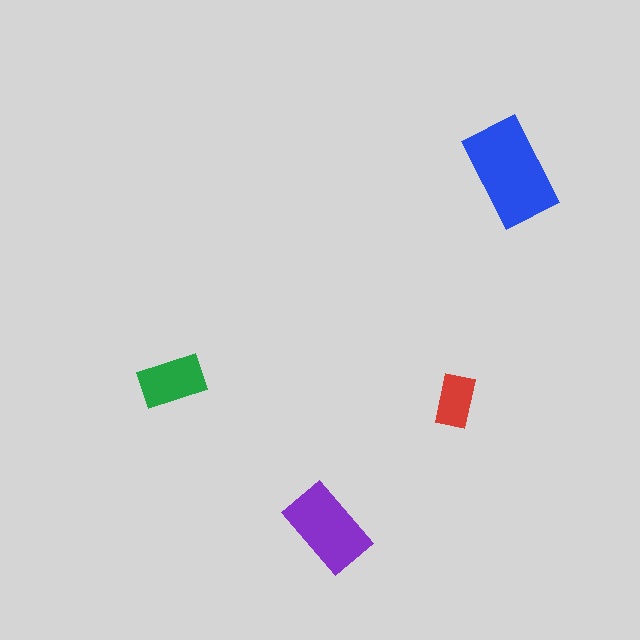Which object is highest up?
The blue rectangle is topmost.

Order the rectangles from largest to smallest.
the blue one, the purple one, the green one, the red one.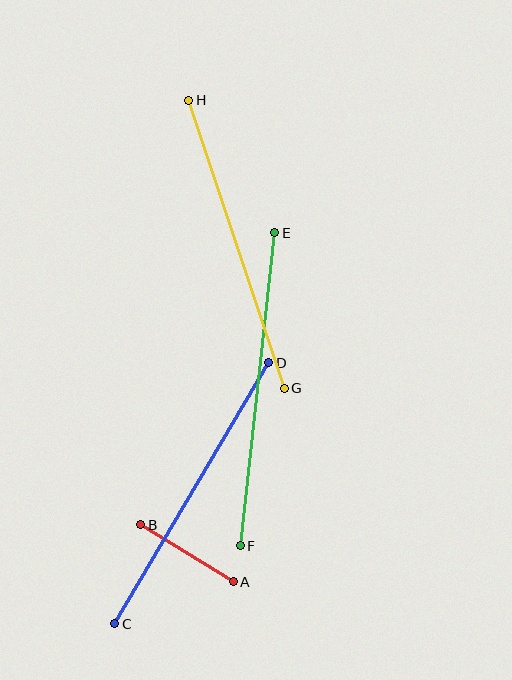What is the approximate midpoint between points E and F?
The midpoint is at approximately (258, 389) pixels.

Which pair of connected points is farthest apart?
Points E and F are farthest apart.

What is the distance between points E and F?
The distance is approximately 315 pixels.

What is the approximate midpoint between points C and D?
The midpoint is at approximately (192, 493) pixels.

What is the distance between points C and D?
The distance is approximately 303 pixels.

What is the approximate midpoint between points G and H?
The midpoint is at approximately (237, 244) pixels.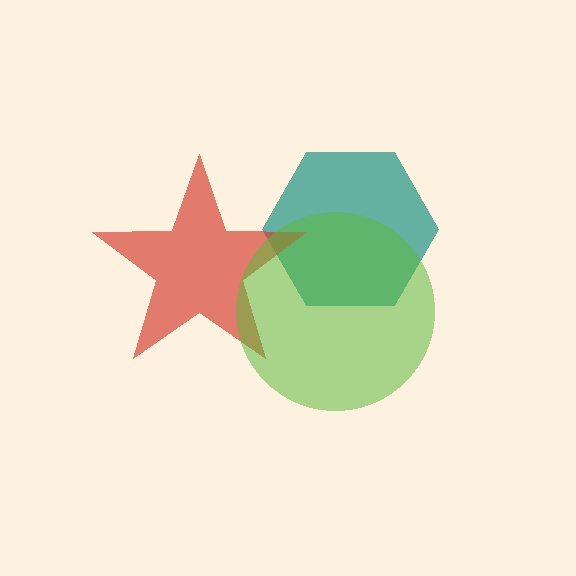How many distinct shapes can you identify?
There are 3 distinct shapes: a teal hexagon, a red star, a lime circle.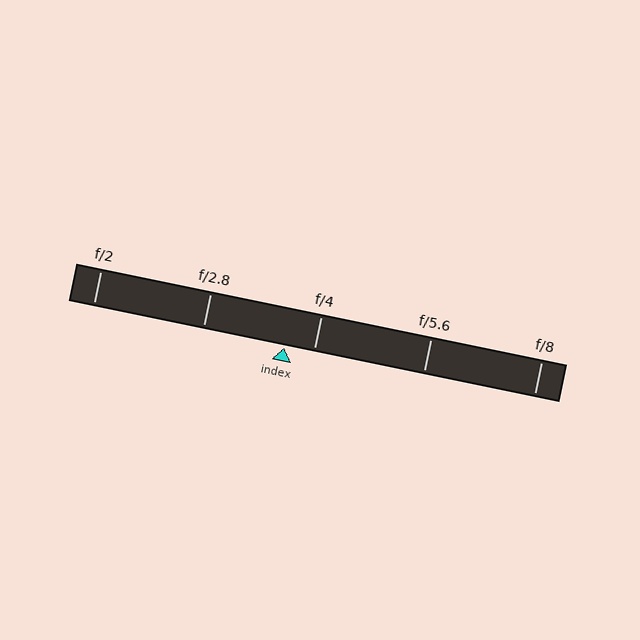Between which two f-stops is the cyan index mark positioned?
The index mark is between f/2.8 and f/4.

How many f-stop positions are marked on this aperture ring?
There are 5 f-stop positions marked.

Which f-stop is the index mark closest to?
The index mark is closest to f/4.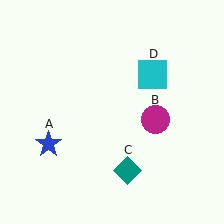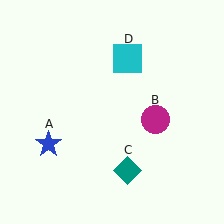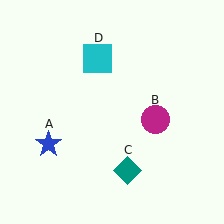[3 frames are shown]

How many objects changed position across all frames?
1 object changed position: cyan square (object D).